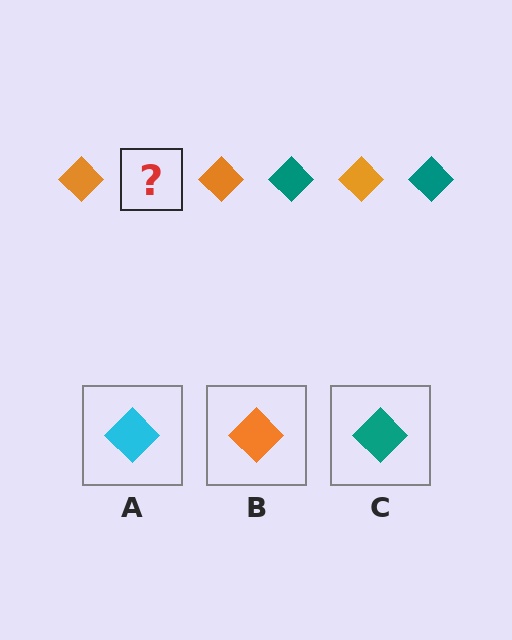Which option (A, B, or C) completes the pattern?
C.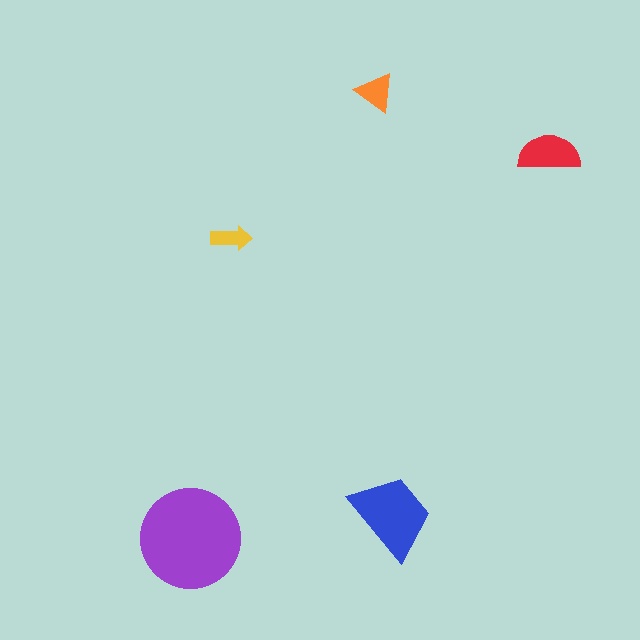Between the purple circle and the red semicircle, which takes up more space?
The purple circle.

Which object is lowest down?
The purple circle is bottommost.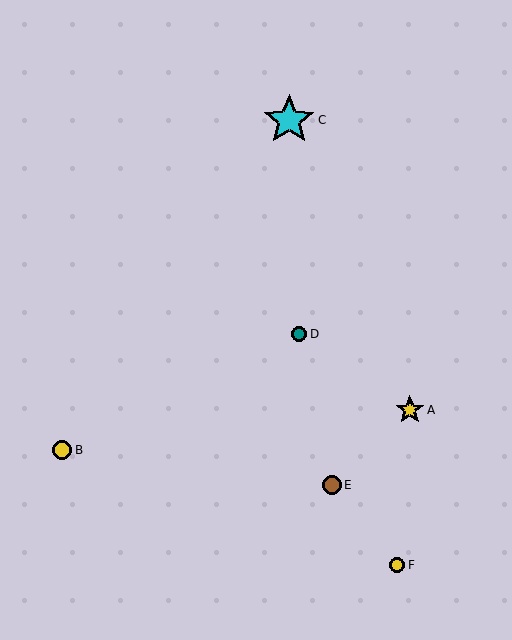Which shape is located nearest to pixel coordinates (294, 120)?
The cyan star (labeled C) at (289, 120) is nearest to that location.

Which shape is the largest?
The cyan star (labeled C) is the largest.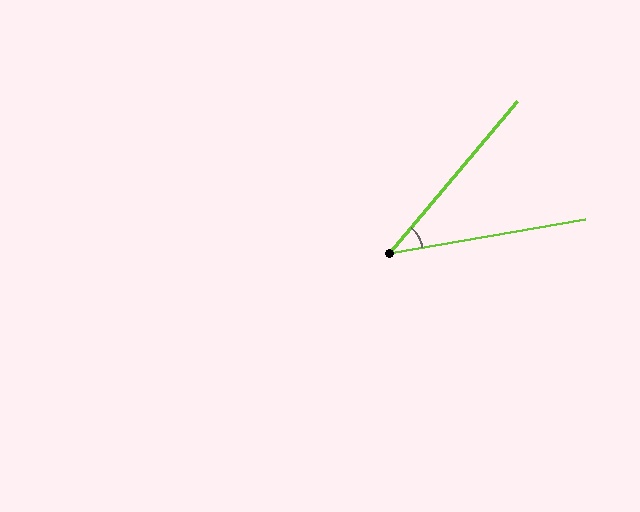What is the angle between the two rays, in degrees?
Approximately 40 degrees.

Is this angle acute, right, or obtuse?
It is acute.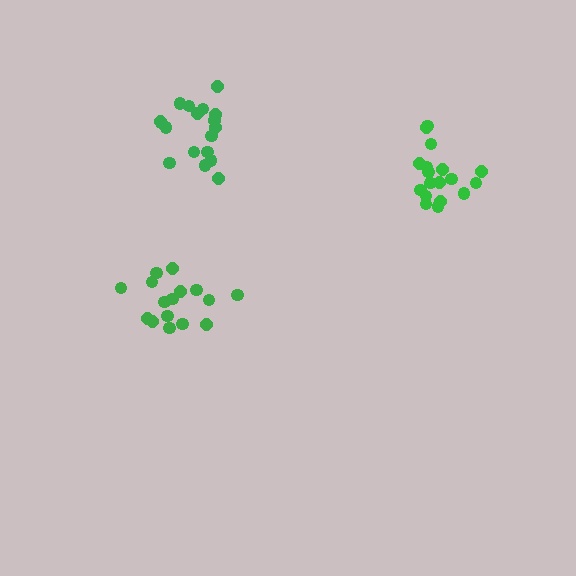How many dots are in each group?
Group 1: 18 dots, Group 2: 18 dots, Group 3: 16 dots (52 total).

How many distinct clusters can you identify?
There are 3 distinct clusters.